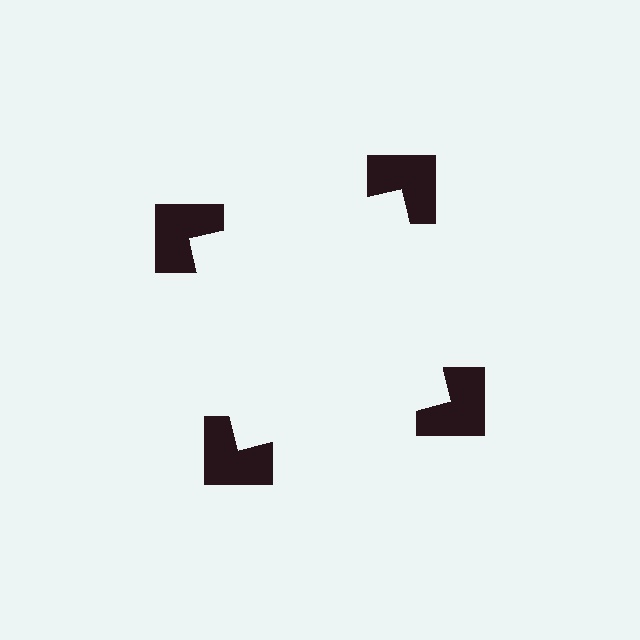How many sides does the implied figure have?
4 sides.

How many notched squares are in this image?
There are 4 — one at each vertex of the illusory square.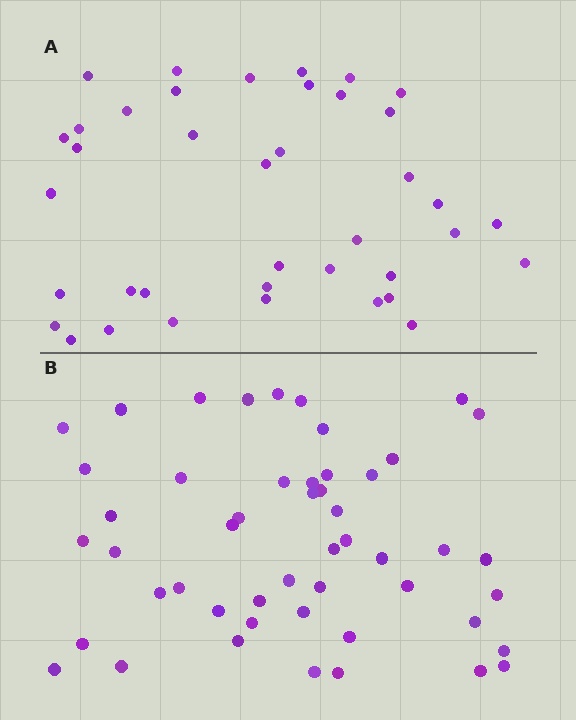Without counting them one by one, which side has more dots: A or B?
Region B (the bottom region) has more dots.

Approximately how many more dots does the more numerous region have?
Region B has roughly 12 or so more dots than region A.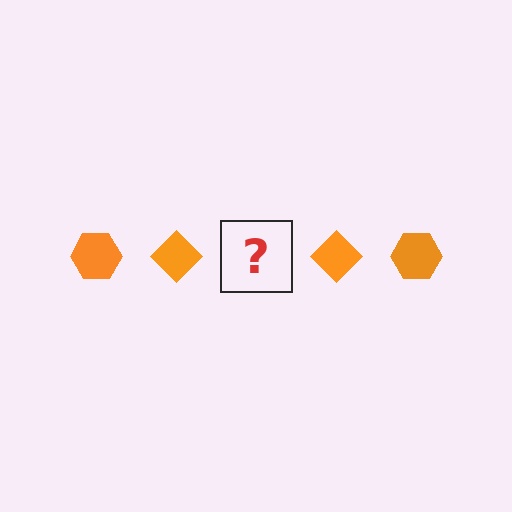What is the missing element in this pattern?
The missing element is an orange hexagon.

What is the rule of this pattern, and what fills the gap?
The rule is that the pattern cycles through hexagon, diamond shapes in orange. The gap should be filled with an orange hexagon.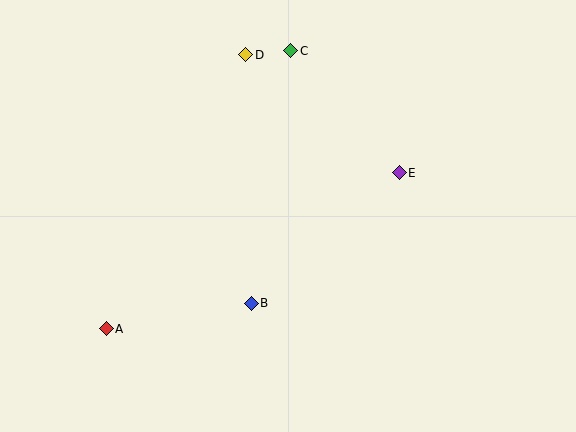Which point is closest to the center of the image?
Point B at (251, 303) is closest to the center.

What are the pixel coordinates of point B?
Point B is at (251, 303).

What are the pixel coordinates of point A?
Point A is at (106, 329).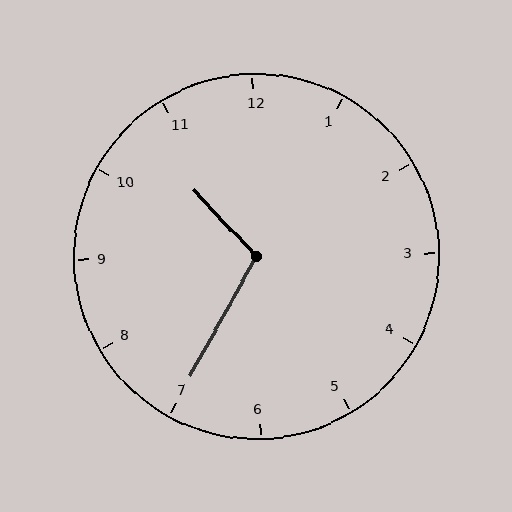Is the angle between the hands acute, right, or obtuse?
It is obtuse.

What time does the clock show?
10:35.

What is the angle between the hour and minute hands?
Approximately 108 degrees.